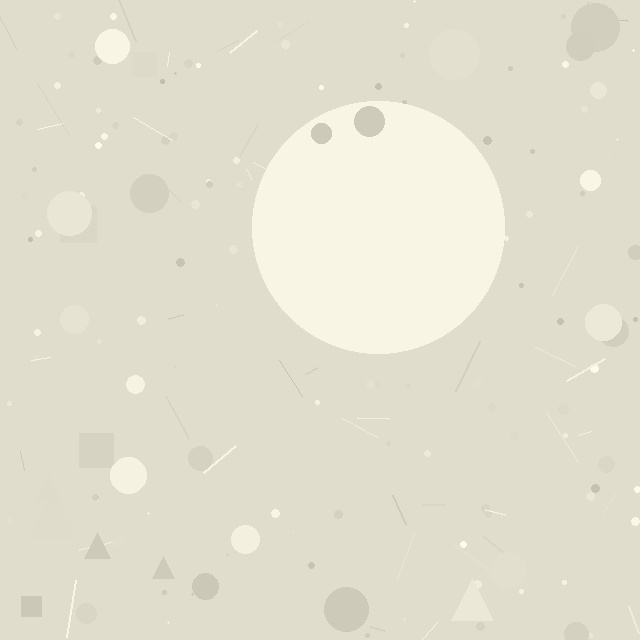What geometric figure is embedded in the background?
A circle is embedded in the background.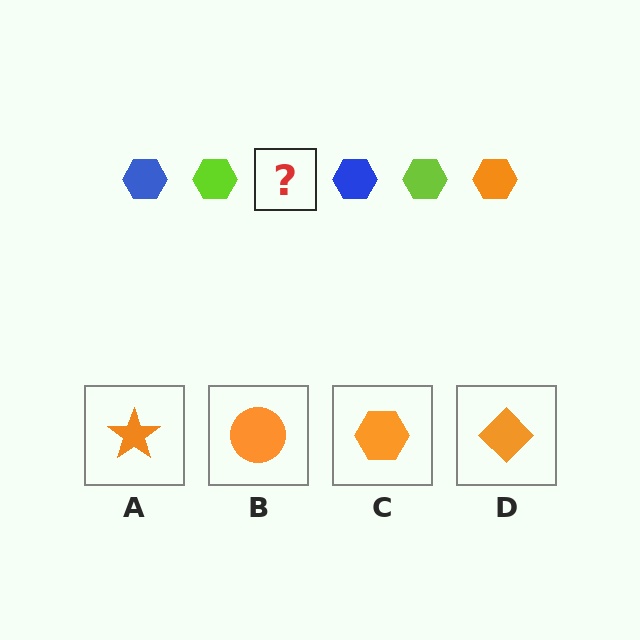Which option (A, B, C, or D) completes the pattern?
C.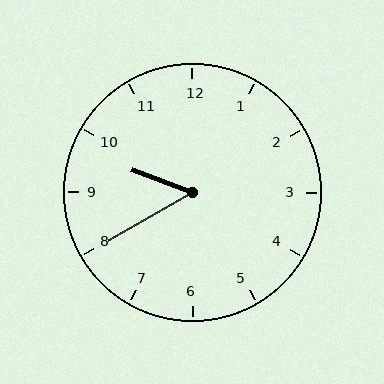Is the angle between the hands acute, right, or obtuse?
It is acute.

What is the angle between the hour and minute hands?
Approximately 50 degrees.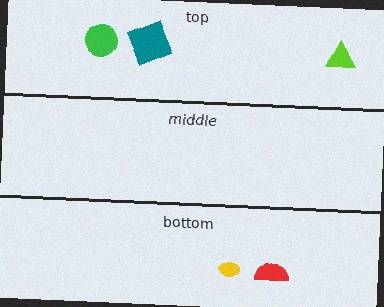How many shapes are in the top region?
3.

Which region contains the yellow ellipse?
The bottom region.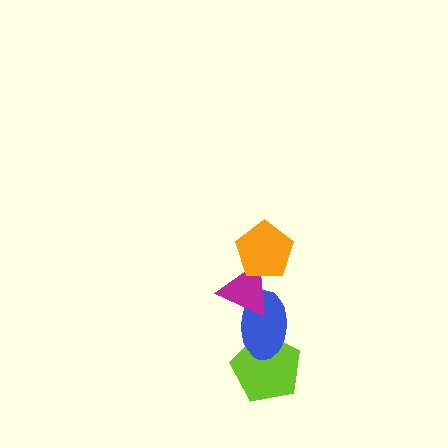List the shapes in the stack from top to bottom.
From top to bottom: the orange pentagon, the magenta triangle, the blue ellipse, the lime pentagon.